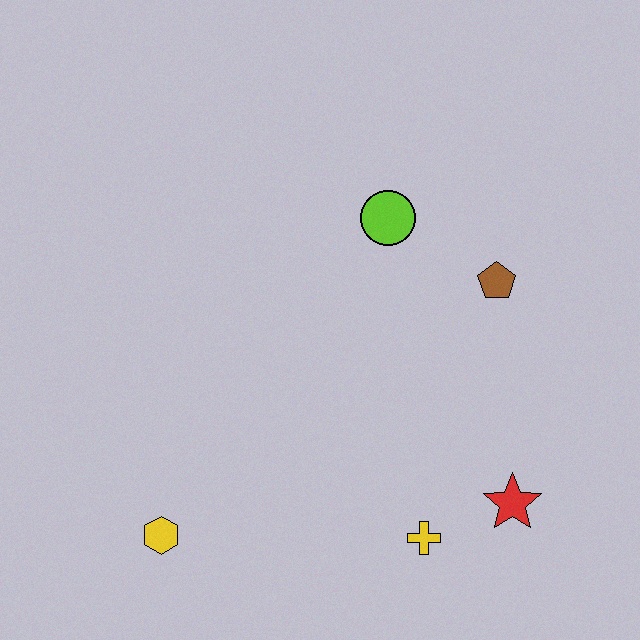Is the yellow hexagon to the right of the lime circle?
No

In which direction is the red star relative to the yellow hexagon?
The red star is to the right of the yellow hexagon.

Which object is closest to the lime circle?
The brown pentagon is closest to the lime circle.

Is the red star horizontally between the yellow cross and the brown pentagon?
No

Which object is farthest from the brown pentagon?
The yellow hexagon is farthest from the brown pentagon.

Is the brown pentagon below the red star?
No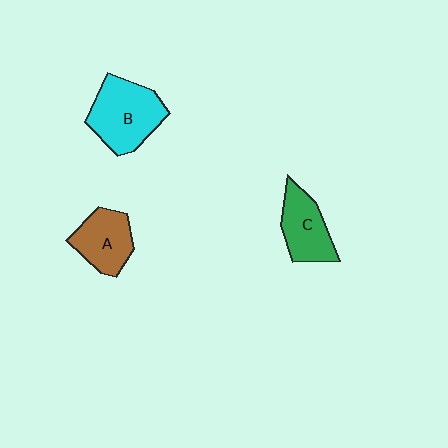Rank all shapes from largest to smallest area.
From largest to smallest: B (cyan), C (green), A (brown).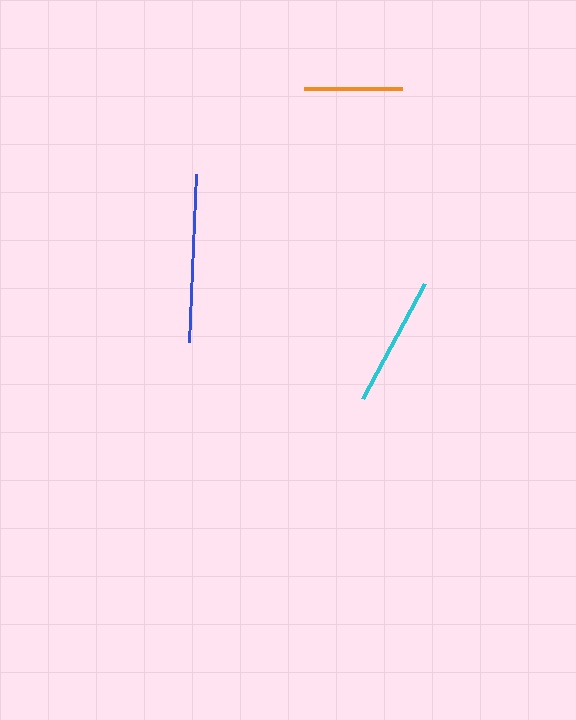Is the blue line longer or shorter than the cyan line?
The blue line is longer than the cyan line.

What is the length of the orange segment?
The orange segment is approximately 97 pixels long.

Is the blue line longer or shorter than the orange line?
The blue line is longer than the orange line.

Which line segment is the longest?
The blue line is the longest at approximately 168 pixels.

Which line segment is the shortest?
The orange line is the shortest at approximately 97 pixels.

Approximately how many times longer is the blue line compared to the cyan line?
The blue line is approximately 1.3 times the length of the cyan line.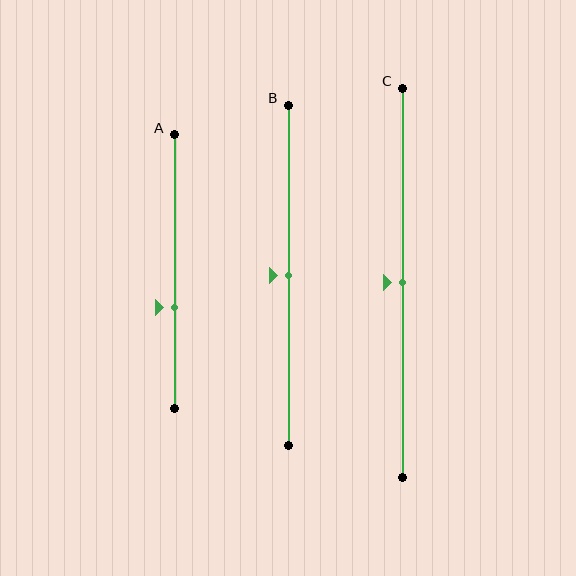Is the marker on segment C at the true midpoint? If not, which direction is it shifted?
Yes, the marker on segment C is at the true midpoint.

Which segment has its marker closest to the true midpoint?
Segment B has its marker closest to the true midpoint.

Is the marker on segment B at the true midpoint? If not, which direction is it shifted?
Yes, the marker on segment B is at the true midpoint.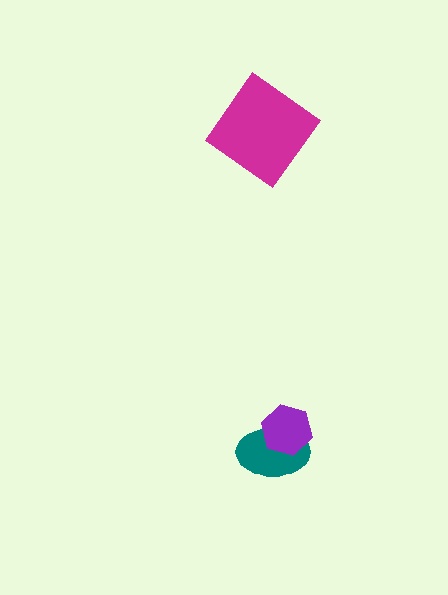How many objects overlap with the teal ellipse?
1 object overlaps with the teal ellipse.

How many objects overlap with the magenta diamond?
0 objects overlap with the magenta diamond.